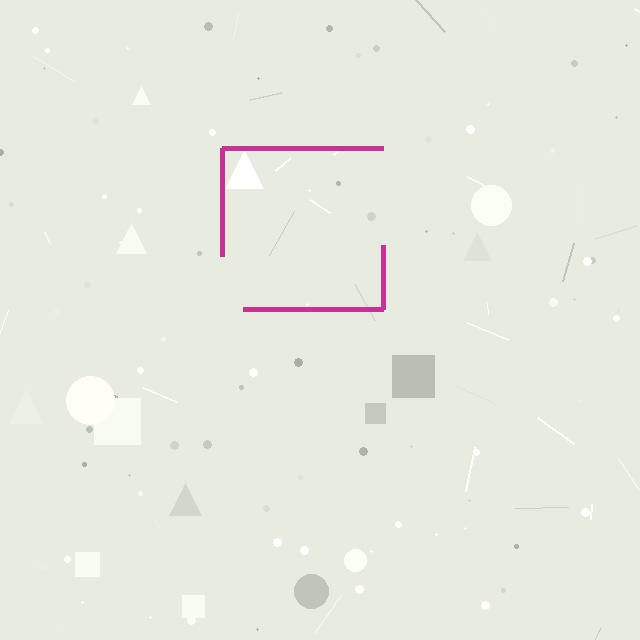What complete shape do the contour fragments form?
The contour fragments form a square.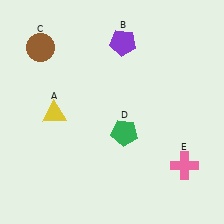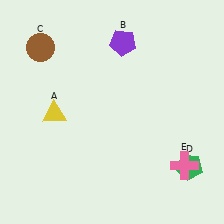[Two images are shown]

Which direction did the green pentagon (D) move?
The green pentagon (D) moved right.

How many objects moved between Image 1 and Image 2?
1 object moved between the two images.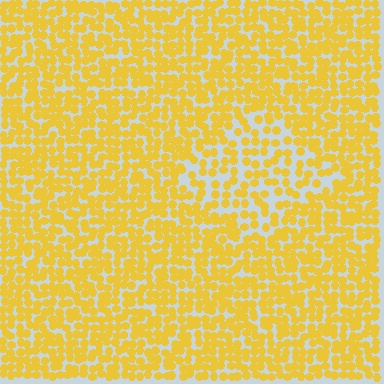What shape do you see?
I see a diamond.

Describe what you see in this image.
The image contains small yellow elements arranged at two different densities. A diamond-shaped region is visible where the elements are less densely packed than the surrounding area.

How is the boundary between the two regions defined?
The boundary is defined by a change in element density (approximately 1.7x ratio). All elements are the same color, size, and shape.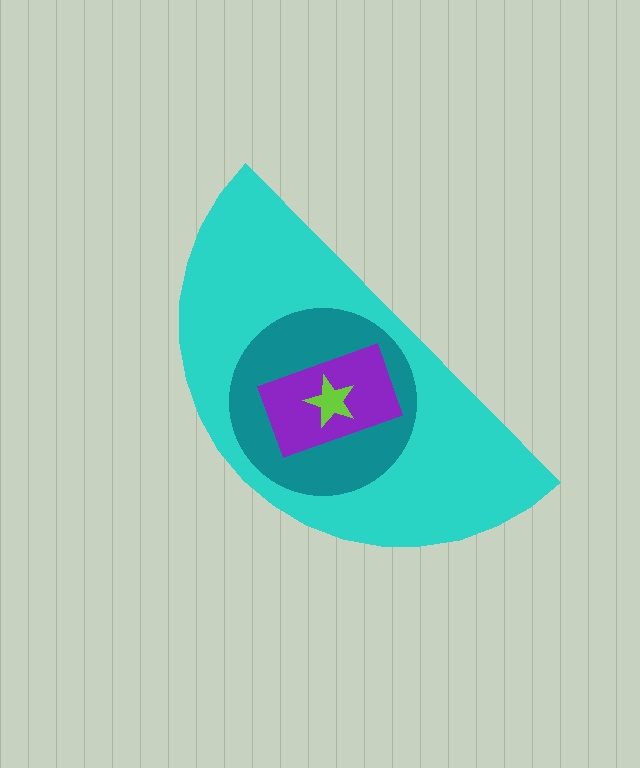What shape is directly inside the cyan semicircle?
The teal circle.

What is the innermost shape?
The lime star.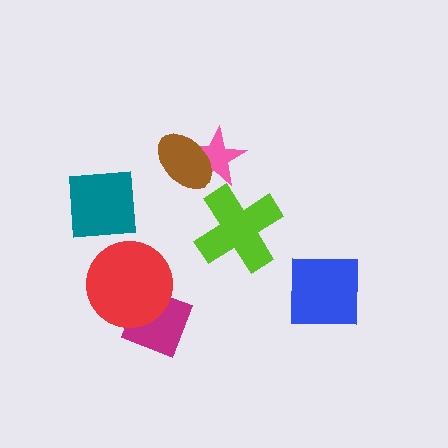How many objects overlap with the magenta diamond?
1 object overlaps with the magenta diamond.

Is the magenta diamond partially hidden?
Yes, it is partially covered by another shape.